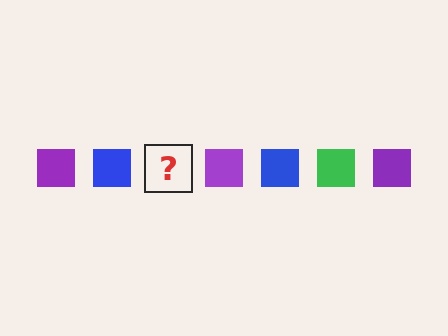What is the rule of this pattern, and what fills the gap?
The rule is that the pattern cycles through purple, blue, green squares. The gap should be filled with a green square.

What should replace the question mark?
The question mark should be replaced with a green square.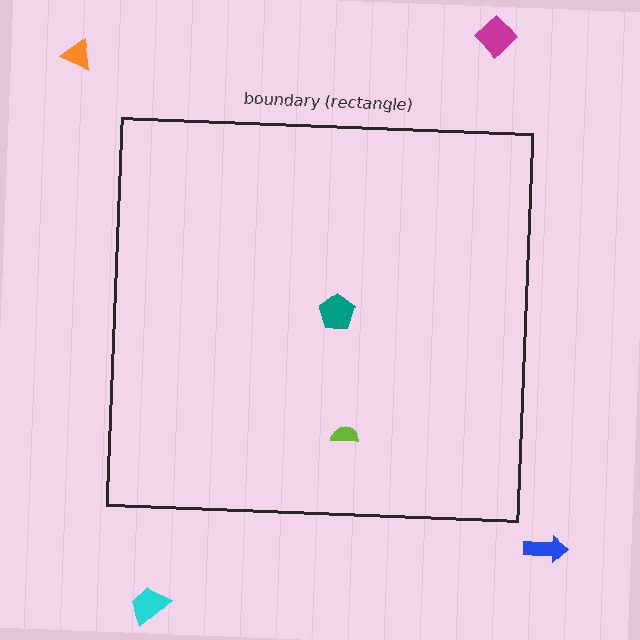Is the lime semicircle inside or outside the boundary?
Inside.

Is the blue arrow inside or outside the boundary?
Outside.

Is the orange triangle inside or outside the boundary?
Outside.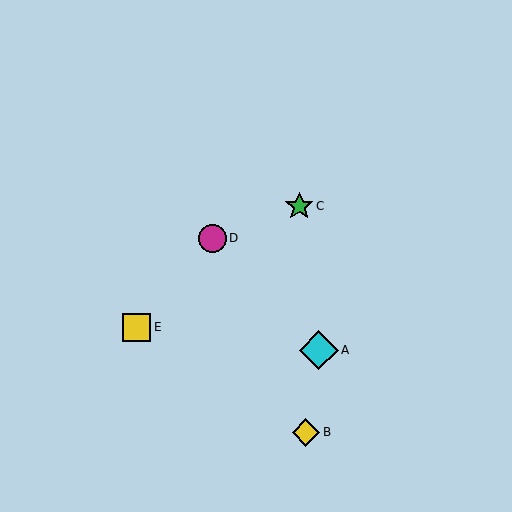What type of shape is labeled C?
Shape C is a green star.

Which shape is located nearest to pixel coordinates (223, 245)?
The magenta circle (labeled D) at (212, 238) is nearest to that location.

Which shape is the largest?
The cyan diamond (labeled A) is the largest.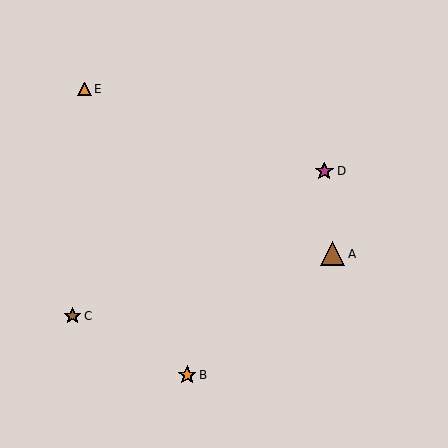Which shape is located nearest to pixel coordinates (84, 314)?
The brown star (labeled C) at (72, 316) is nearest to that location.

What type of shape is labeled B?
Shape B is an orange star.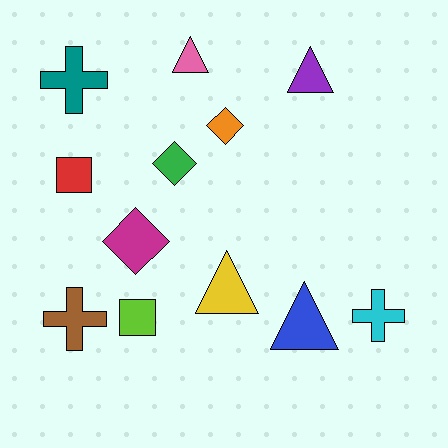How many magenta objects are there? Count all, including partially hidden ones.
There is 1 magenta object.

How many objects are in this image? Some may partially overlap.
There are 12 objects.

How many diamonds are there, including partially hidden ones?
There are 3 diamonds.